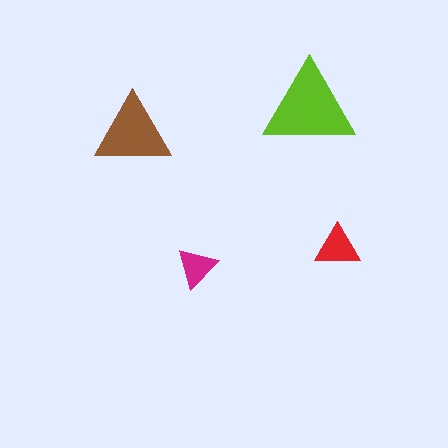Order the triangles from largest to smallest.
the lime one, the brown one, the red one, the magenta one.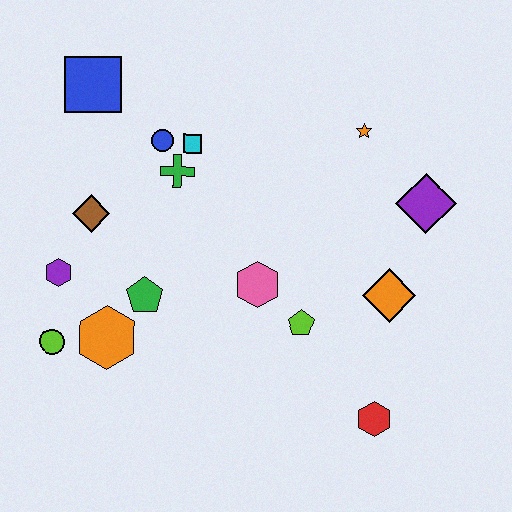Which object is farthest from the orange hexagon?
The purple diamond is farthest from the orange hexagon.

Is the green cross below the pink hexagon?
No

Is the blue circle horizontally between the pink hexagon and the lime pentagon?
No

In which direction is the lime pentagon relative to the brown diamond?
The lime pentagon is to the right of the brown diamond.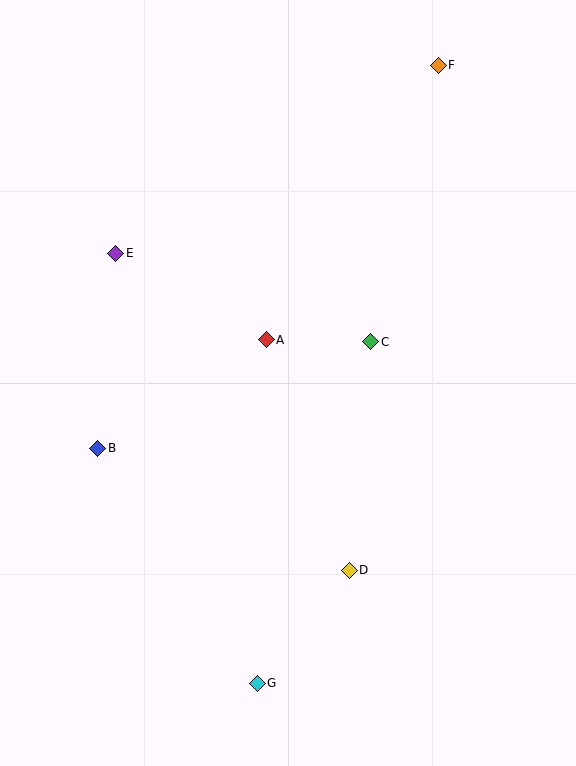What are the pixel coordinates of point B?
Point B is at (98, 448).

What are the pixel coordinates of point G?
Point G is at (257, 683).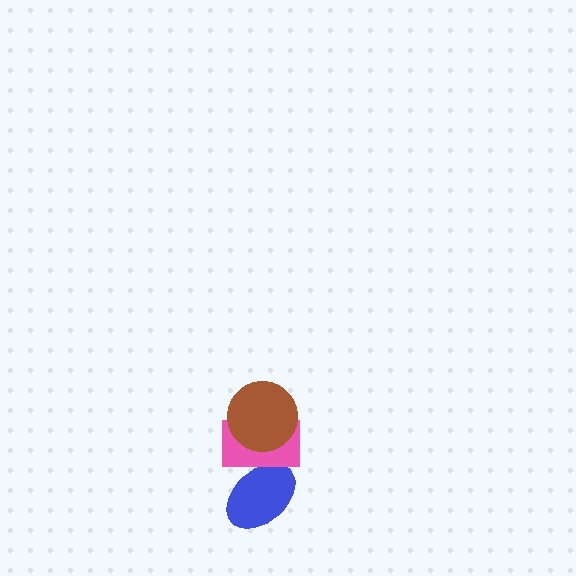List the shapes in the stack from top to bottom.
From top to bottom: the brown circle, the pink rectangle, the blue ellipse.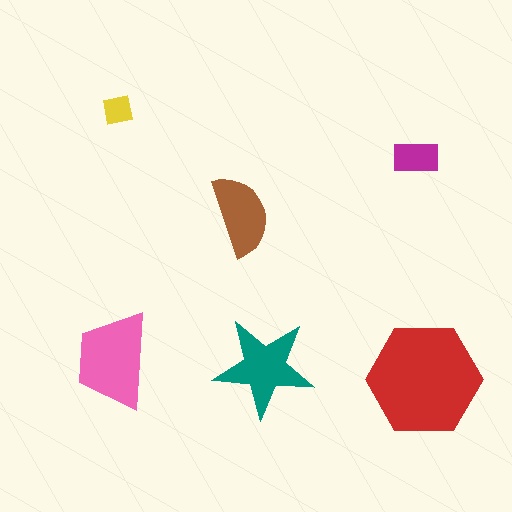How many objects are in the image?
There are 6 objects in the image.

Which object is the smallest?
The yellow square.